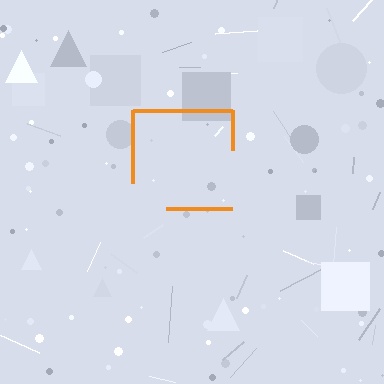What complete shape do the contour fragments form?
The contour fragments form a square.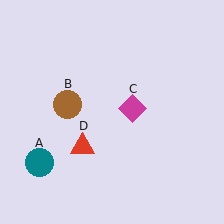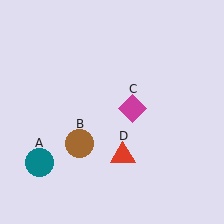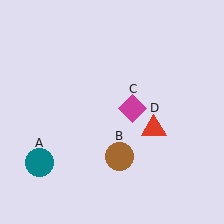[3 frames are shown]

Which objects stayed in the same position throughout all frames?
Teal circle (object A) and magenta diamond (object C) remained stationary.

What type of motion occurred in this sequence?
The brown circle (object B), red triangle (object D) rotated counterclockwise around the center of the scene.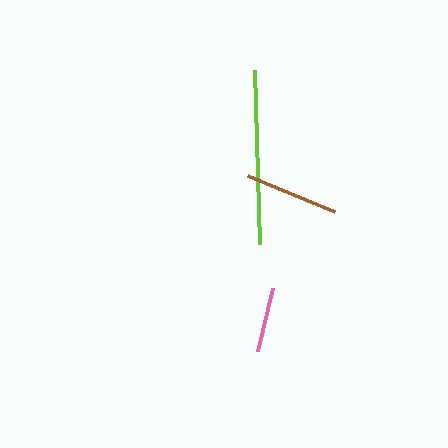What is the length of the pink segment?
The pink segment is approximately 64 pixels long.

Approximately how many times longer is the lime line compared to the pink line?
The lime line is approximately 2.7 times the length of the pink line.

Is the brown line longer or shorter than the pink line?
The brown line is longer than the pink line.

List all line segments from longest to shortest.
From longest to shortest: lime, brown, pink.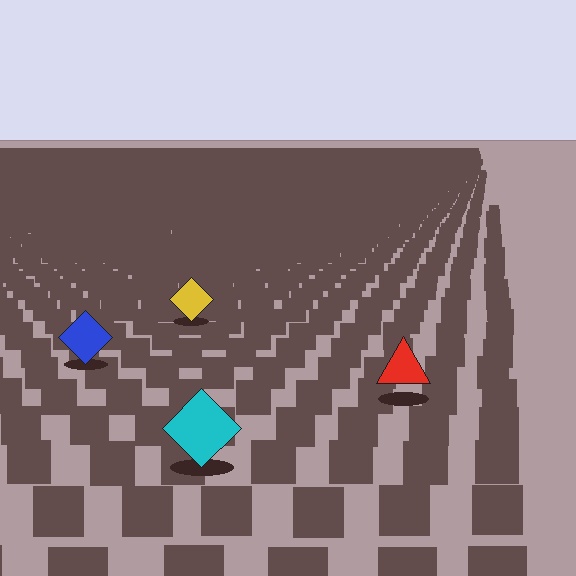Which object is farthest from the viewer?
The yellow diamond is farthest from the viewer. It appears smaller and the ground texture around it is denser.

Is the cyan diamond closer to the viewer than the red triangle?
Yes. The cyan diamond is closer — you can tell from the texture gradient: the ground texture is coarser near it.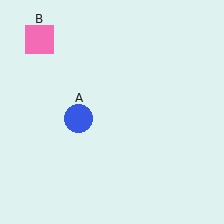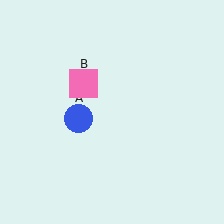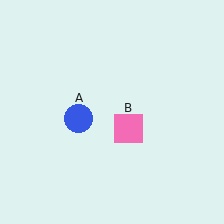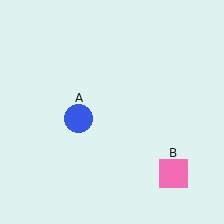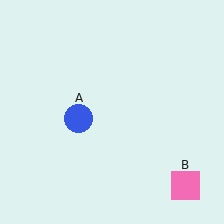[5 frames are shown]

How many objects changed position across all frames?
1 object changed position: pink square (object B).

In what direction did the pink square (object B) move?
The pink square (object B) moved down and to the right.